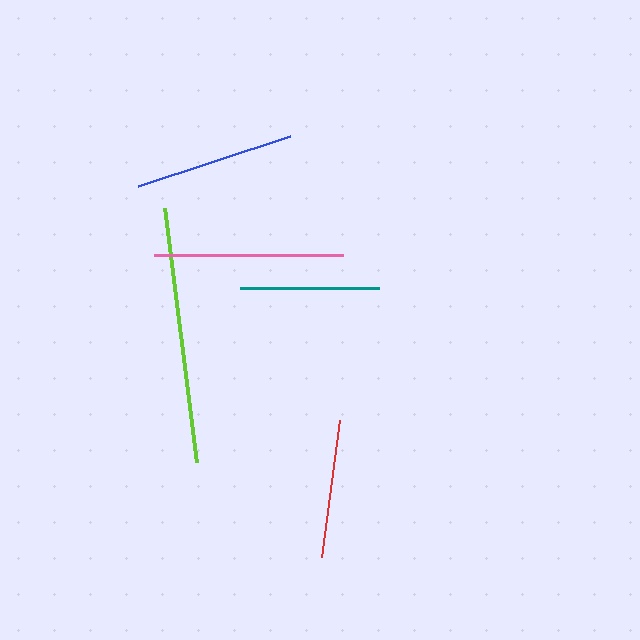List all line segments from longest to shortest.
From longest to shortest: lime, pink, blue, teal, red.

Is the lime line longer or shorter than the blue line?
The lime line is longer than the blue line.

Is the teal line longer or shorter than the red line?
The teal line is longer than the red line.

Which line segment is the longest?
The lime line is the longest at approximately 256 pixels.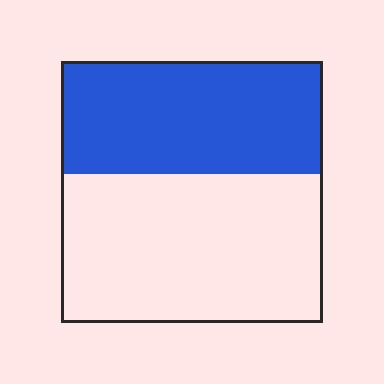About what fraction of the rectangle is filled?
About two fifths (2/5).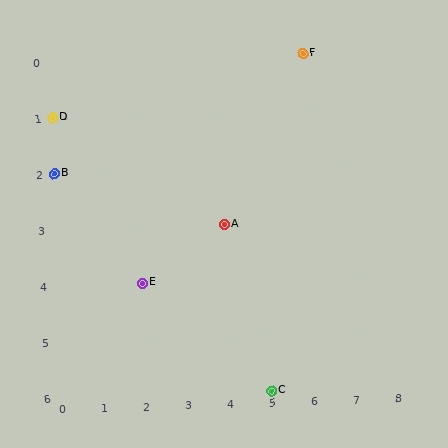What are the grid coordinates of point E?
Point E is at grid coordinates (2, 4).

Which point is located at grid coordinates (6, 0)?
Point F is at (6, 0).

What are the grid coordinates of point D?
Point D is at grid coordinates (0, 1).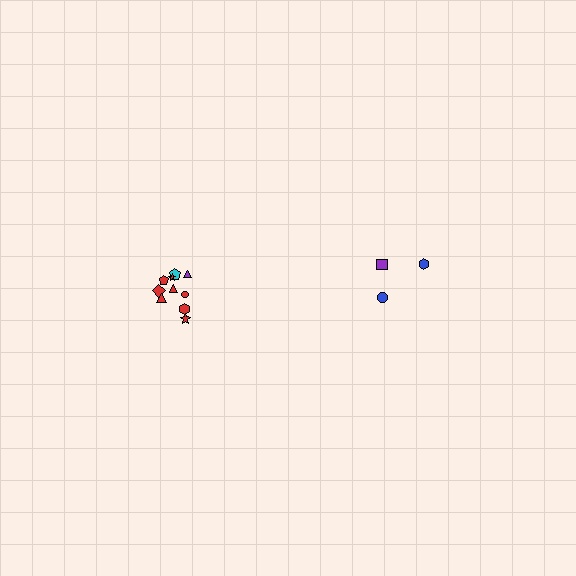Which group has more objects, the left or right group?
The left group.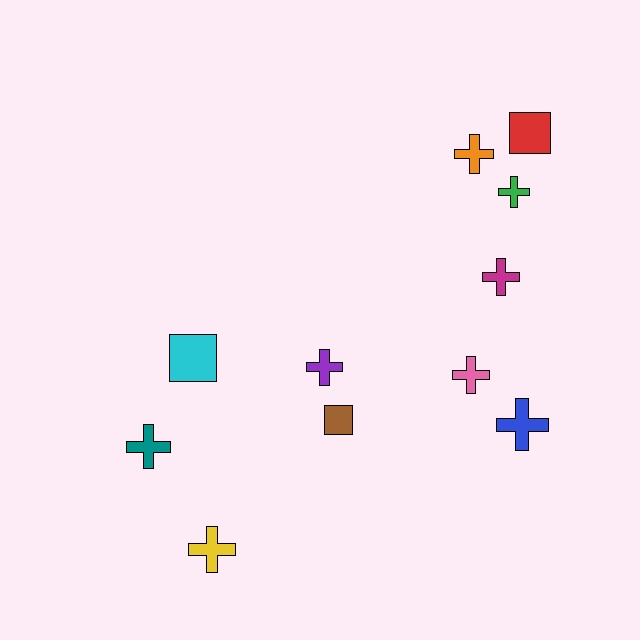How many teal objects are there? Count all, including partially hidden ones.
There is 1 teal object.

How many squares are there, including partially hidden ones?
There are 3 squares.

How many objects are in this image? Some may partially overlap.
There are 11 objects.